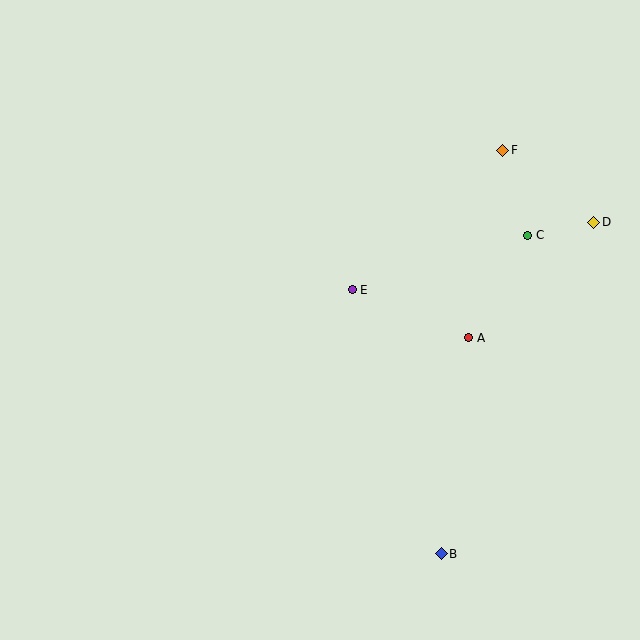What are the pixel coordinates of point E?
Point E is at (352, 290).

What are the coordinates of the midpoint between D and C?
The midpoint between D and C is at (561, 229).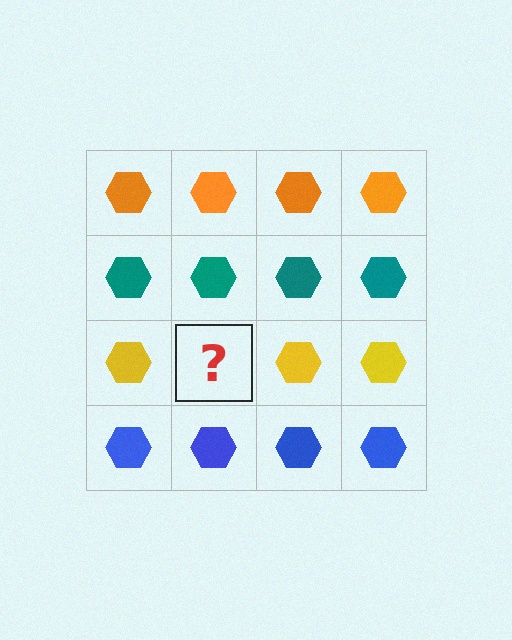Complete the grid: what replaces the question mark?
The question mark should be replaced with a yellow hexagon.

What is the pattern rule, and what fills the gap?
The rule is that each row has a consistent color. The gap should be filled with a yellow hexagon.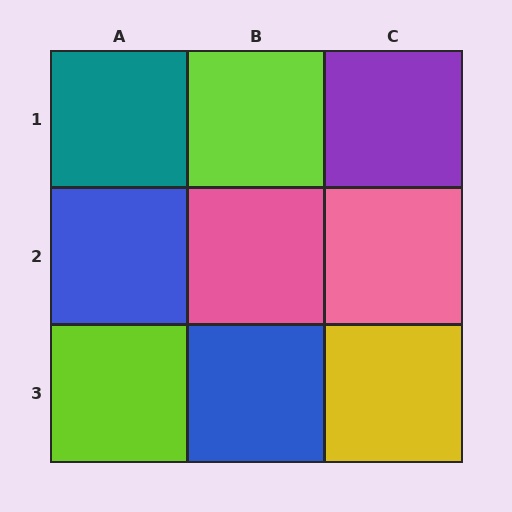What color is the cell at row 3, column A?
Lime.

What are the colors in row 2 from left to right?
Blue, pink, pink.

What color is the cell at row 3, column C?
Yellow.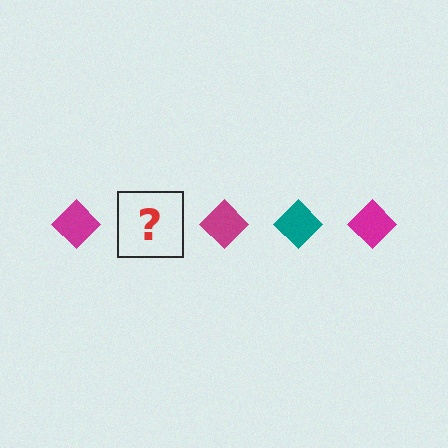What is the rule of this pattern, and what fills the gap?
The rule is that the pattern cycles through magenta, teal diamonds. The gap should be filled with a teal diamond.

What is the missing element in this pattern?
The missing element is a teal diamond.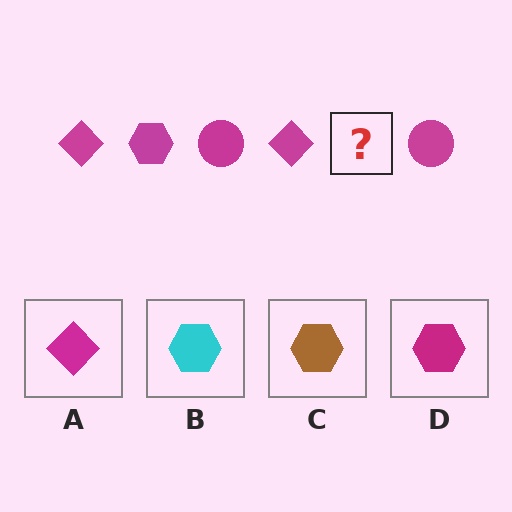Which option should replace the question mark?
Option D.